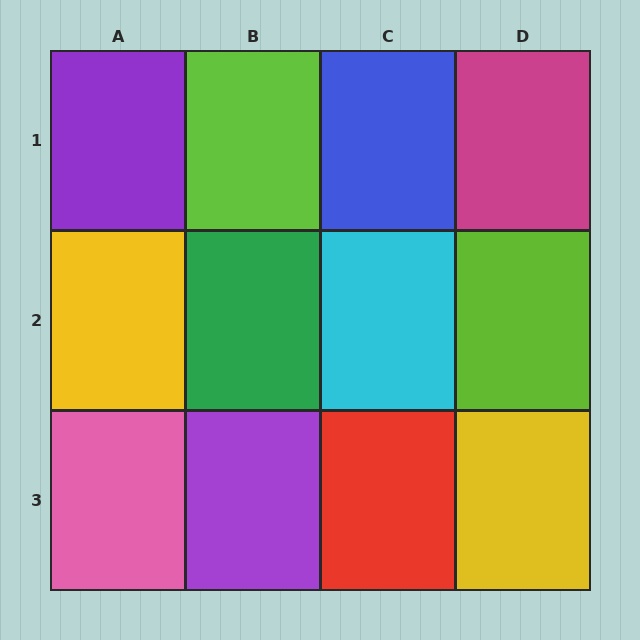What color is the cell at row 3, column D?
Yellow.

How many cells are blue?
1 cell is blue.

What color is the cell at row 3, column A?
Pink.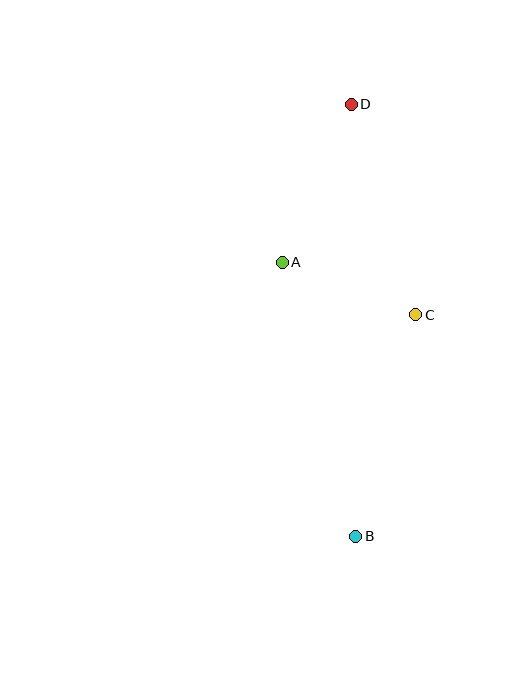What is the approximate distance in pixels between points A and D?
The distance between A and D is approximately 173 pixels.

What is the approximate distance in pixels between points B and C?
The distance between B and C is approximately 229 pixels.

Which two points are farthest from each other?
Points B and D are farthest from each other.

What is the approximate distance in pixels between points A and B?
The distance between A and B is approximately 283 pixels.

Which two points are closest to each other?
Points A and C are closest to each other.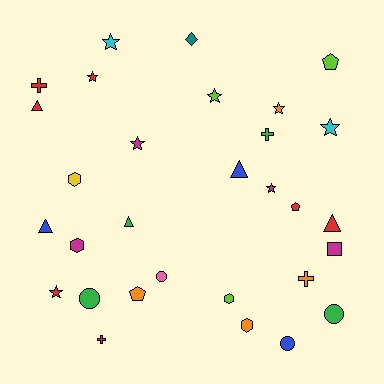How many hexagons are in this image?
There are 4 hexagons.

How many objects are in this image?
There are 30 objects.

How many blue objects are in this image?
There are 3 blue objects.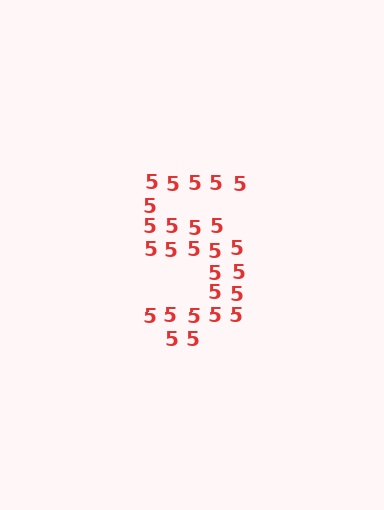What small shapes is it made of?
It is made of small digit 5's.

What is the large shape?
The large shape is the digit 5.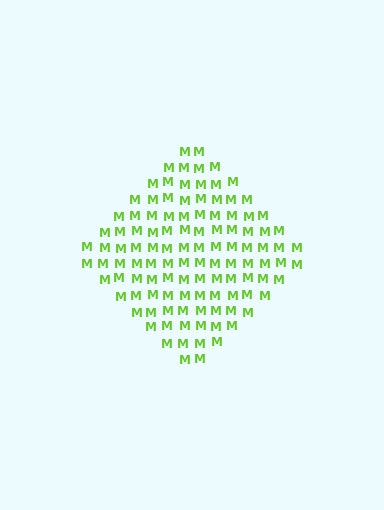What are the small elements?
The small elements are letter M's.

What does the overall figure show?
The overall figure shows a diamond.